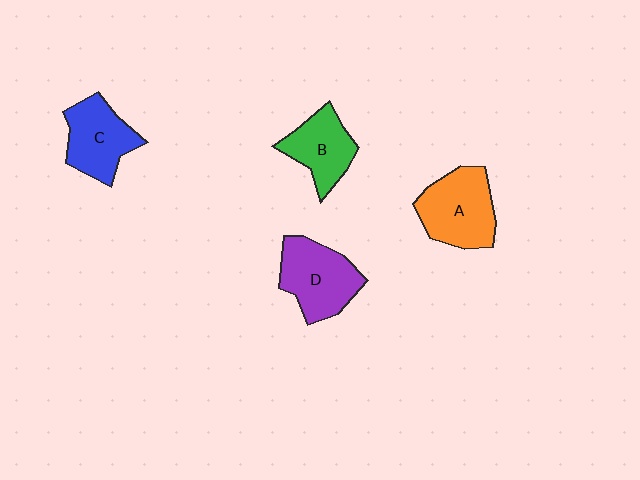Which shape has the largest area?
Shape A (orange).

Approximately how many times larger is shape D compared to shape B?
Approximately 1.3 times.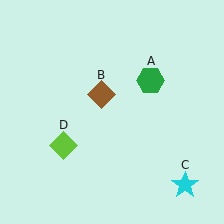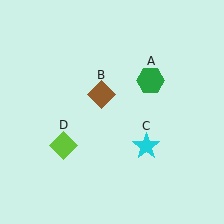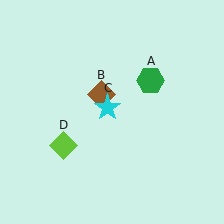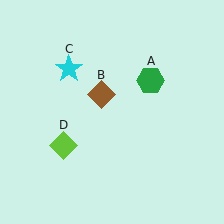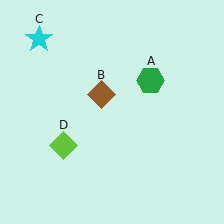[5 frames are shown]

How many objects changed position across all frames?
1 object changed position: cyan star (object C).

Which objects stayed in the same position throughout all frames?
Green hexagon (object A) and brown diamond (object B) and lime diamond (object D) remained stationary.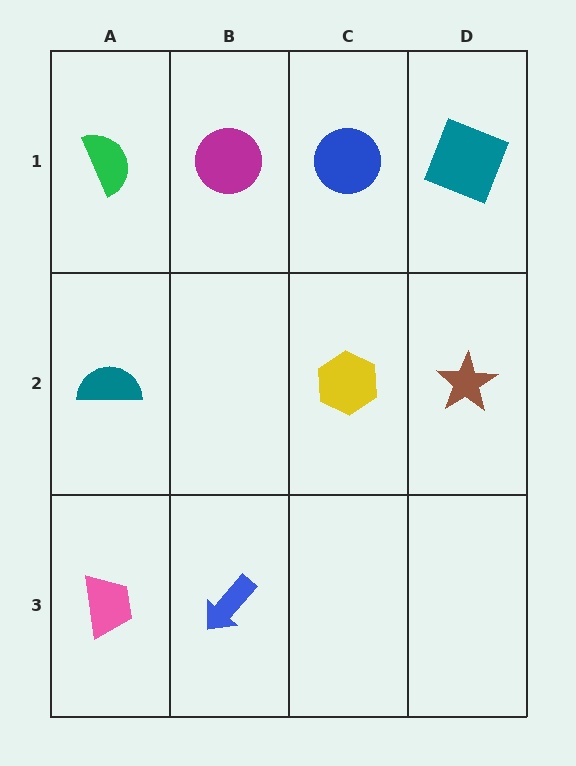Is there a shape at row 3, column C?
No, that cell is empty.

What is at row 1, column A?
A green semicircle.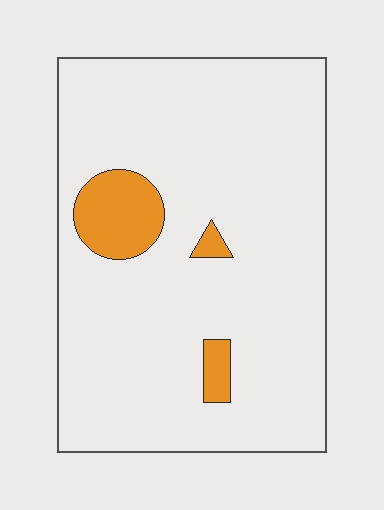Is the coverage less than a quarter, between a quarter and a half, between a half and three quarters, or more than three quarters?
Less than a quarter.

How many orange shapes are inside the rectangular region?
3.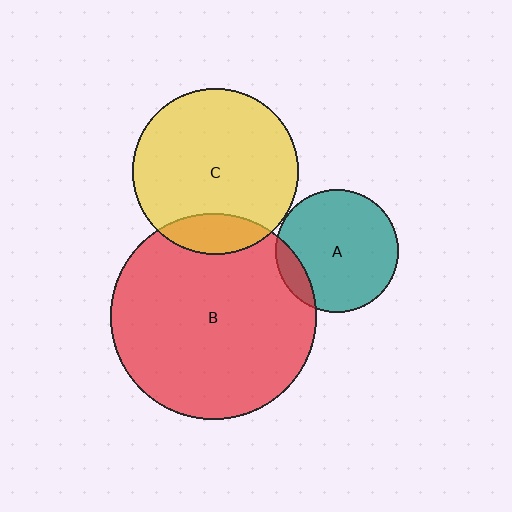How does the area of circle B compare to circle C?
Approximately 1.5 times.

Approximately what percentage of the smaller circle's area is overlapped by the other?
Approximately 10%.